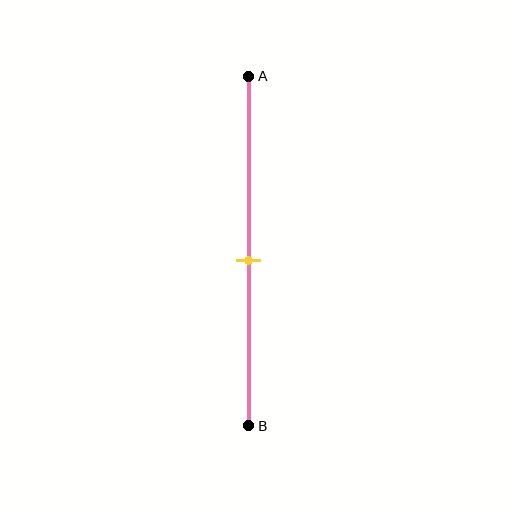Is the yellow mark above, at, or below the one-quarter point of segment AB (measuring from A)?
The yellow mark is below the one-quarter point of segment AB.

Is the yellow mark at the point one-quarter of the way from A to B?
No, the mark is at about 55% from A, not at the 25% one-quarter point.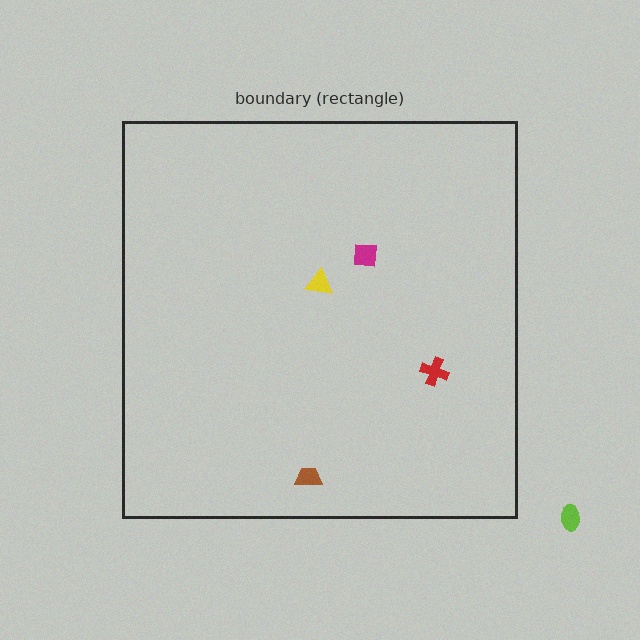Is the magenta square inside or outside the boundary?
Inside.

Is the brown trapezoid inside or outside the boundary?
Inside.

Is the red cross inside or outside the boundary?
Inside.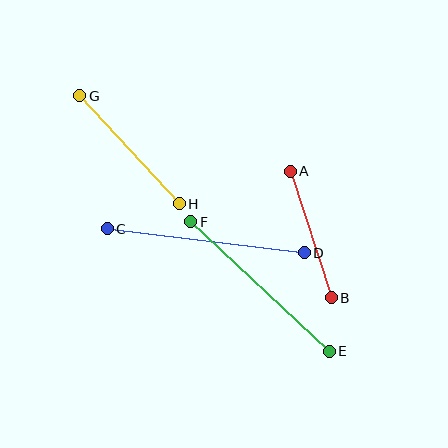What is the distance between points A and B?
The distance is approximately 133 pixels.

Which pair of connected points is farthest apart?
Points C and D are farthest apart.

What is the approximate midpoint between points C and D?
The midpoint is at approximately (206, 241) pixels.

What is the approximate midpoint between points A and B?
The midpoint is at approximately (311, 234) pixels.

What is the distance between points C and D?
The distance is approximately 198 pixels.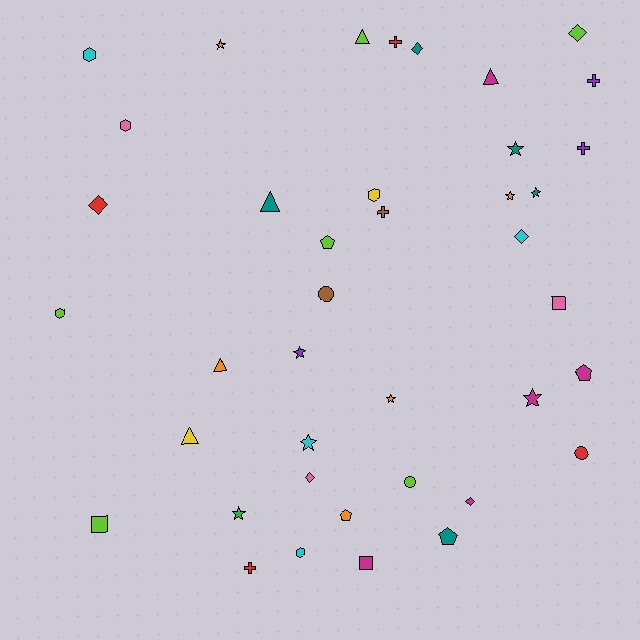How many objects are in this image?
There are 40 objects.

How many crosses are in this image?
There are 5 crosses.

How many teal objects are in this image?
There are 5 teal objects.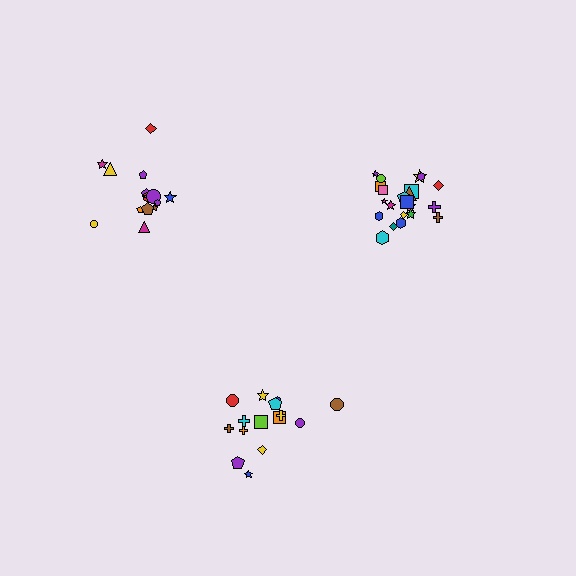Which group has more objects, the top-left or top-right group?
The top-right group.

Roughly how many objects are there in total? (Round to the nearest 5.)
Roughly 50 objects in total.